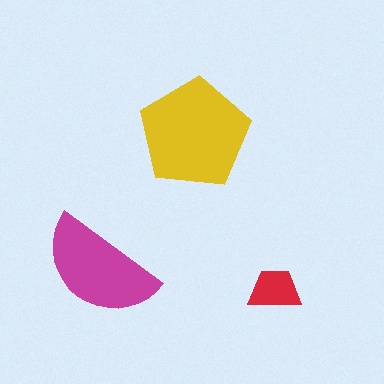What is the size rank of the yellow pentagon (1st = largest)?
1st.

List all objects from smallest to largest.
The red trapezoid, the magenta semicircle, the yellow pentagon.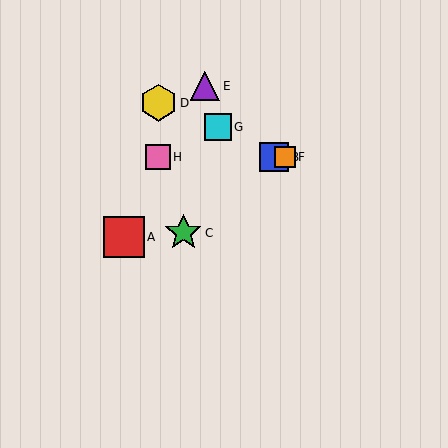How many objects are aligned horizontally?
3 objects (B, F, H) are aligned horizontally.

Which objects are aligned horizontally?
Objects B, F, H are aligned horizontally.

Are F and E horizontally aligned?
No, F is at y≈157 and E is at y≈86.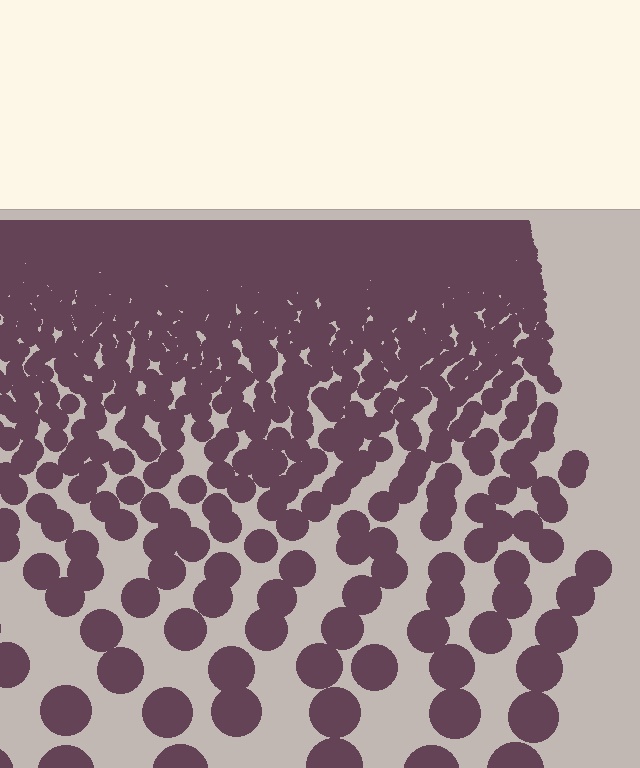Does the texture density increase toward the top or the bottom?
Density increases toward the top.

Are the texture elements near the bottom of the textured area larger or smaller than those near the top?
Larger. Near the bottom, elements are closer to the viewer and appear at a bigger on-screen size.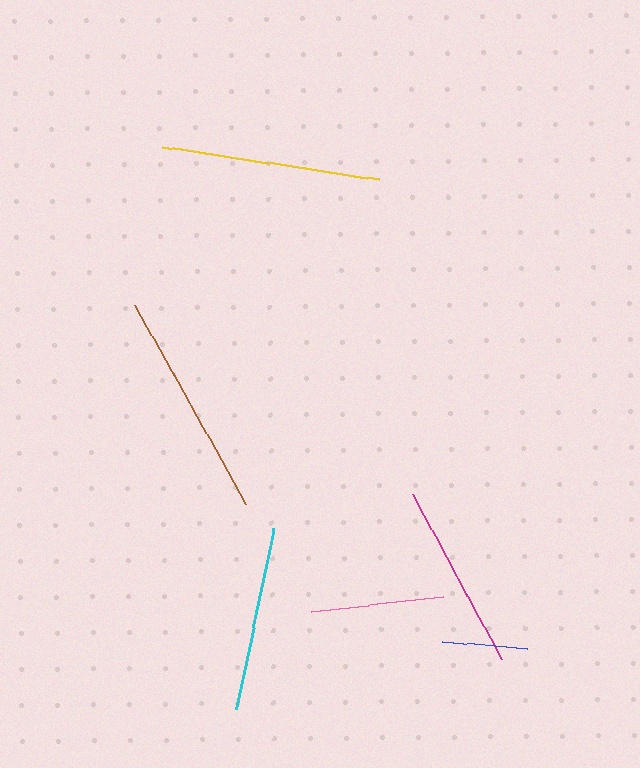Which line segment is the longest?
The brown line is the longest at approximately 228 pixels.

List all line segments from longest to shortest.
From longest to shortest: brown, yellow, magenta, cyan, pink, blue.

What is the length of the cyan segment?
The cyan segment is approximately 184 pixels long.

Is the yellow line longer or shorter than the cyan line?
The yellow line is longer than the cyan line.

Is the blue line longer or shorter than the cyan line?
The cyan line is longer than the blue line.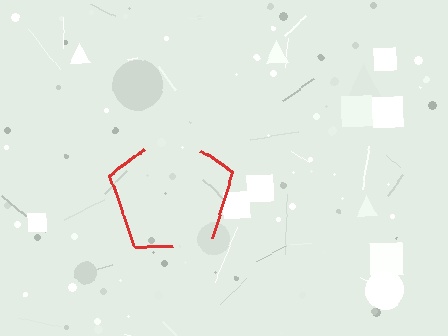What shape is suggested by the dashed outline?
The dashed outline suggests a pentagon.